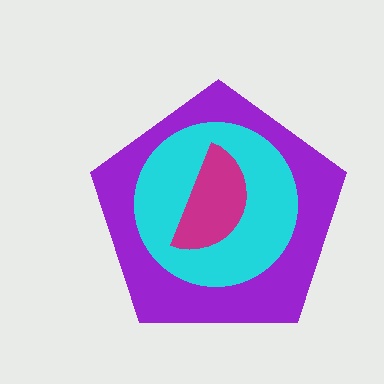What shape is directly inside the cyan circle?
The magenta semicircle.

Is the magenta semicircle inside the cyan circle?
Yes.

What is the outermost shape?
The purple pentagon.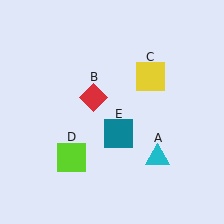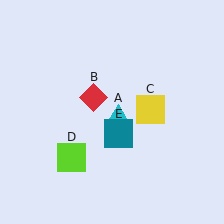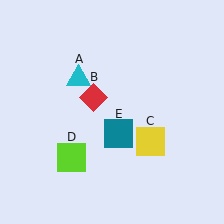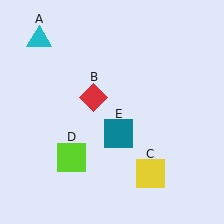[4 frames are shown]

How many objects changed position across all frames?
2 objects changed position: cyan triangle (object A), yellow square (object C).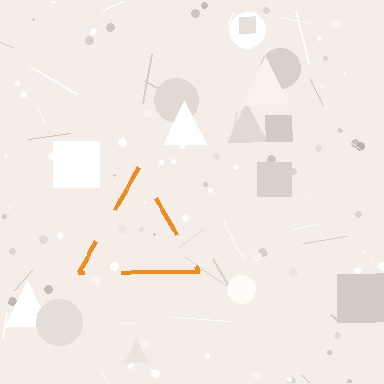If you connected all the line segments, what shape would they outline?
They would outline a triangle.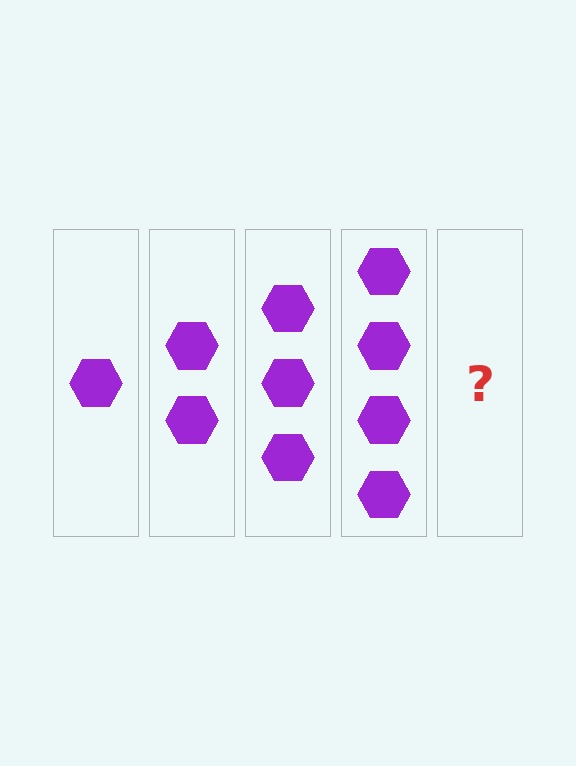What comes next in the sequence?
The next element should be 5 hexagons.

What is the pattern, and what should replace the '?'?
The pattern is that each step adds one more hexagon. The '?' should be 5 hexagons.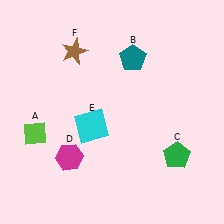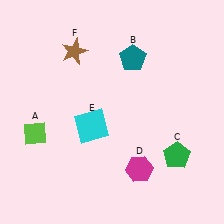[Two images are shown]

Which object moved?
The magenta hexagon (D) moved right.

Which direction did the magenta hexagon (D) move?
The magenta hexagon (D) moved right.